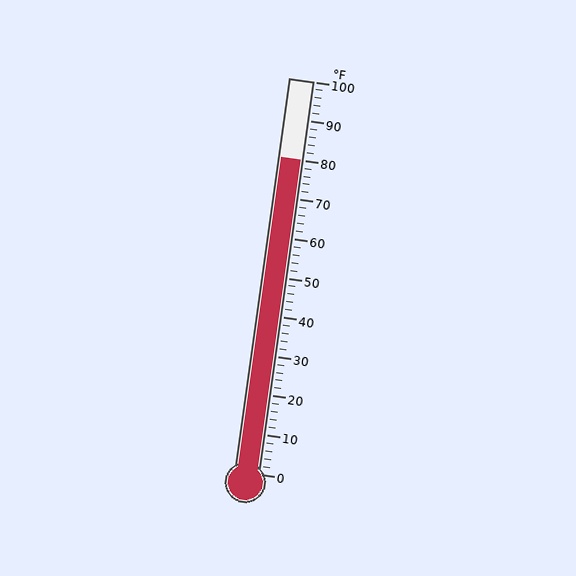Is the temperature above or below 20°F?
The temperature is above 20°F.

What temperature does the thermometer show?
The thermometer shows approximately 80°F.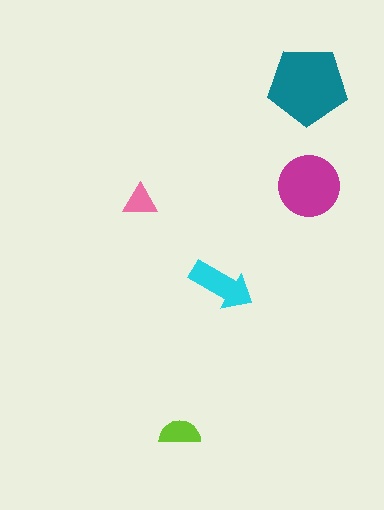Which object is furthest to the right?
The magenta circle is rightmost.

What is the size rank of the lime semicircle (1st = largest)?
4th.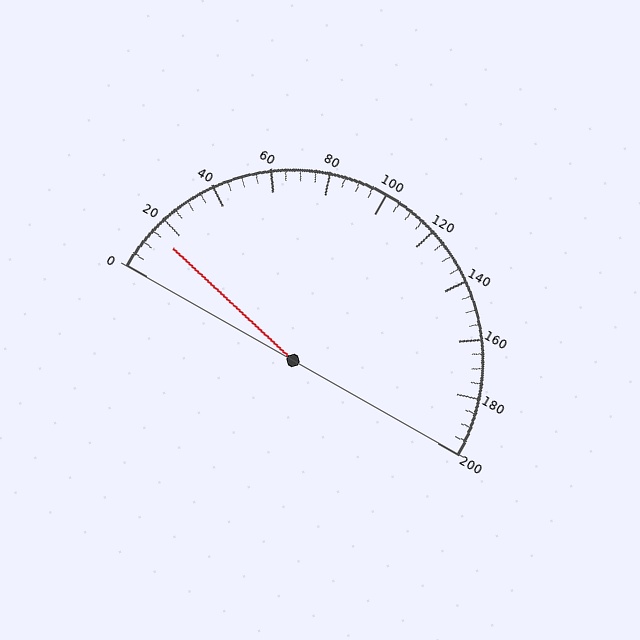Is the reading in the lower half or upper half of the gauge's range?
The reading is in the lower half of the range (0 to 200).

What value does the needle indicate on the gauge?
The needle indicates approximately 15.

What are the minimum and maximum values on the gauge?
The gauge ranges from 0 to 200.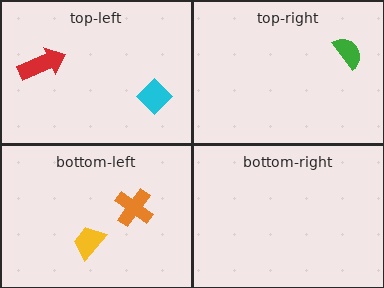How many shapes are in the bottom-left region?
2.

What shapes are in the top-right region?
The green semicircle.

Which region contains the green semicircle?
The top-right region.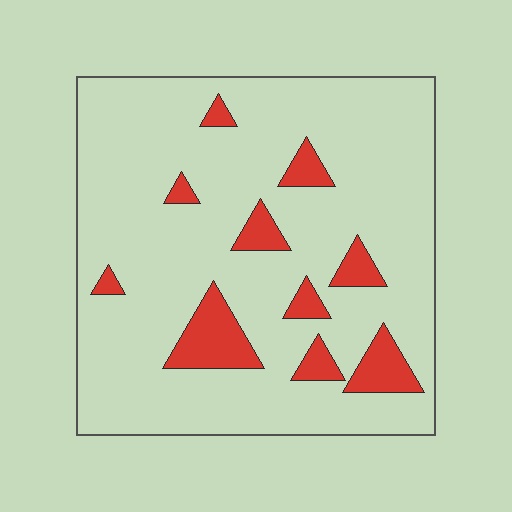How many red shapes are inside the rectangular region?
10.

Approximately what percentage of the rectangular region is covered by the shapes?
Approximately 15%.